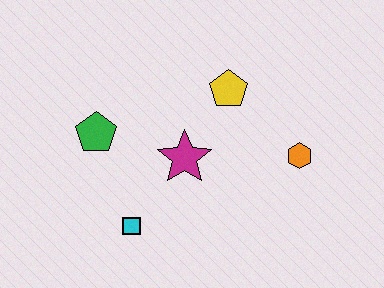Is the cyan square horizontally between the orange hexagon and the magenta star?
No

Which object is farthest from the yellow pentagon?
The cyan square is farthest from the yellow pentagon.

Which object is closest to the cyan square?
The magenta star is closest to the cyan square.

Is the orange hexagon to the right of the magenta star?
Yes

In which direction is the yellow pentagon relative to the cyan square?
The yellow pentagon is above the cyan square.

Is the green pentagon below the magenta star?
No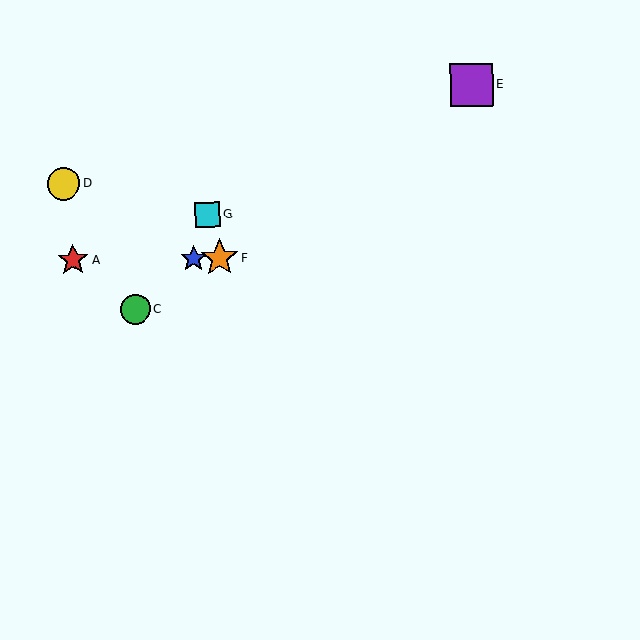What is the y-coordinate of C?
Object C is at y≈309.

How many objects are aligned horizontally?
3 objects (A, B, F) are aligned horizontally.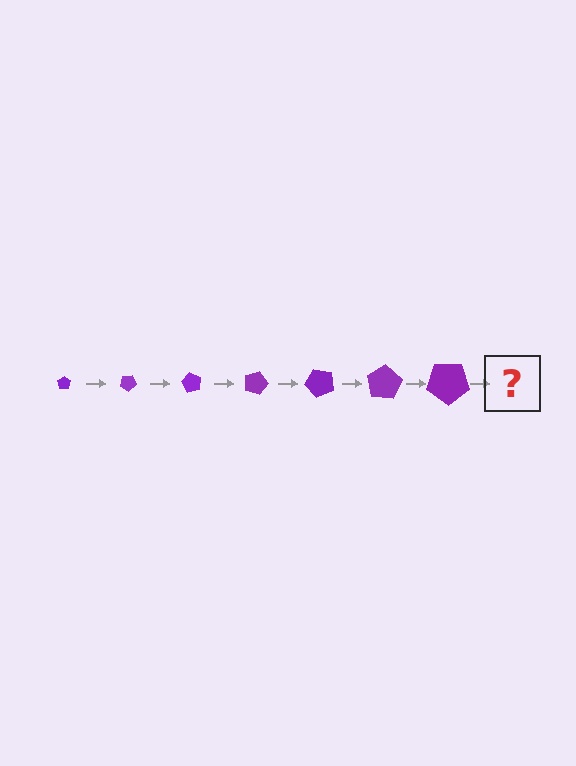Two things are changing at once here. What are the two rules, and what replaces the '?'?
The two rules are that the pentagon grows larger each step and it rotates 30 degrees each step. The '?' should be a pentagon, larger than the previous one and rotated 210 degrees from the start.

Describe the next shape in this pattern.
It should be a pentagon, larger than the previous one and rotated 210 degrees from the start.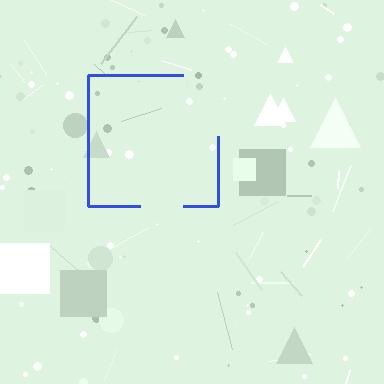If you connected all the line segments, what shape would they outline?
They would outline a square.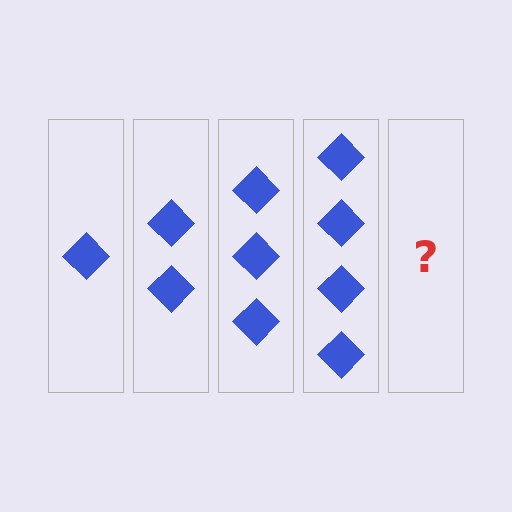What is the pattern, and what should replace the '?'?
The pattern is that each step adds one more diamond. The '?' should be 5 diamonds.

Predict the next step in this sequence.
The next step is 5 diamonds.